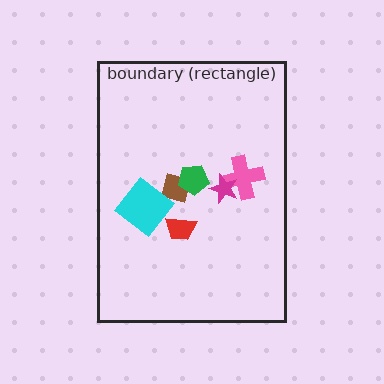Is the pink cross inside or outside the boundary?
Inside.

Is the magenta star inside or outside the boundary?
Inside.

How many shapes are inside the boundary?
6 inside, 0 outside.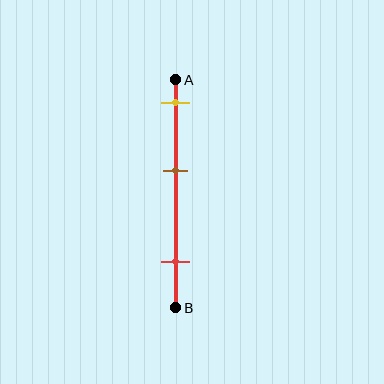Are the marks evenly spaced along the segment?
Yes, the marks are approximately evenly spaced.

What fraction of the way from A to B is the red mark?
The red mark is approximately 80% (0.8) of the way from A to B.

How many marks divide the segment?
There are 3 marks dividing the segment.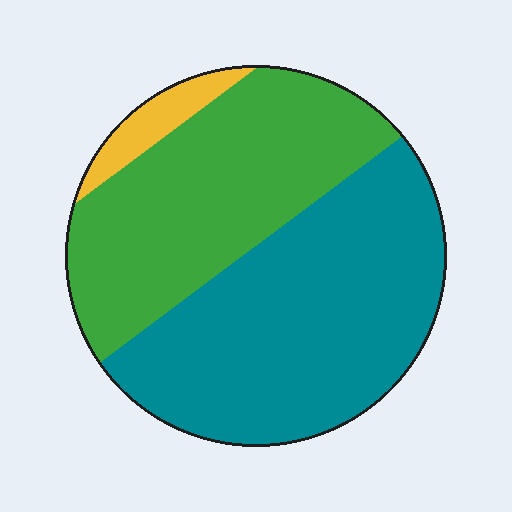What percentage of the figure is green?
Green covers 42% of the figure.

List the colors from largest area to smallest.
From largest to smallest: teal, green, yellow.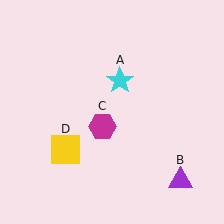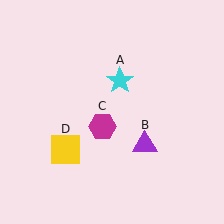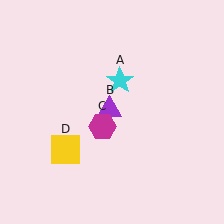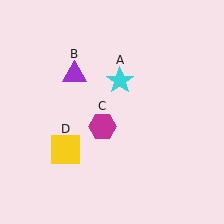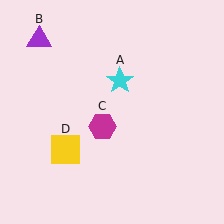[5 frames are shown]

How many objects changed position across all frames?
1 object changed position: purple triangle (object B).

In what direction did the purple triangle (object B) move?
The purple triangle (object B) moved up and to the left.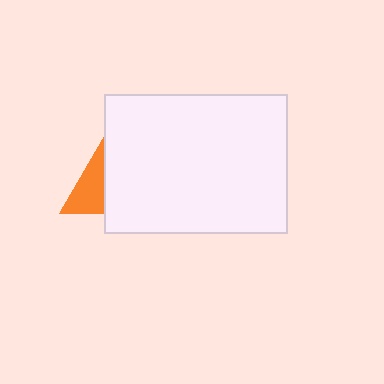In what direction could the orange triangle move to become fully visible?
The orange triangle could move left. That would shift it out from behind the white rectangle entirely.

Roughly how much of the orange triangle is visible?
A small part of it is visible (roughly 39%).